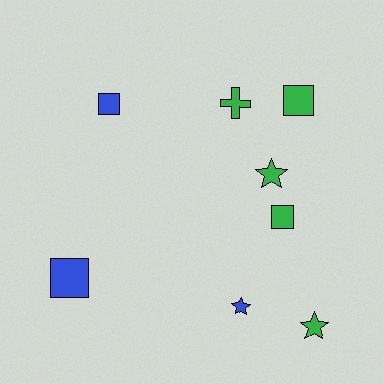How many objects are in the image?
There are 8 objects.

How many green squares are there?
There are 2 green squares.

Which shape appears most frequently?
Square, with 4 objects.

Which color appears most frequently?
Green, with 5 objects.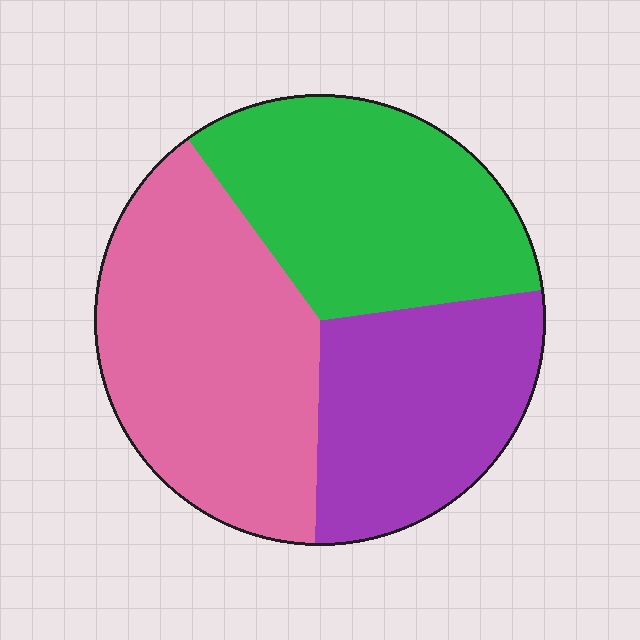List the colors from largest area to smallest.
From largest to smallest: pink, green, purple.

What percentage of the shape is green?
Green covers around 35% of the shape.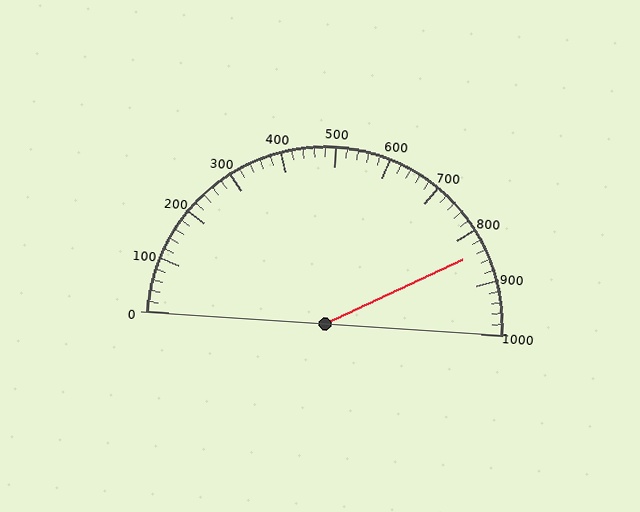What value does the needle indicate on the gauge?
The needle indicates approximately 840.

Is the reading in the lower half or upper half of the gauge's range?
The reading is in the upper half of the range (0 to 1000).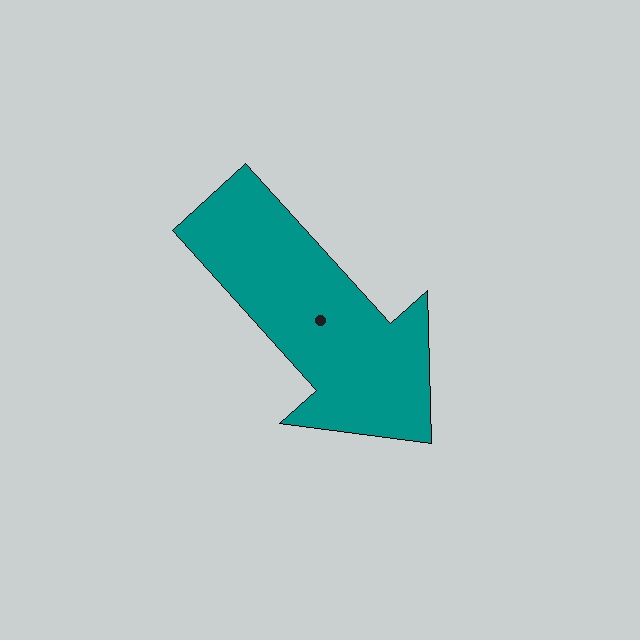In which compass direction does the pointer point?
Southeast.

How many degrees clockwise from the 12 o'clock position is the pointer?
Approximately 138 degrees.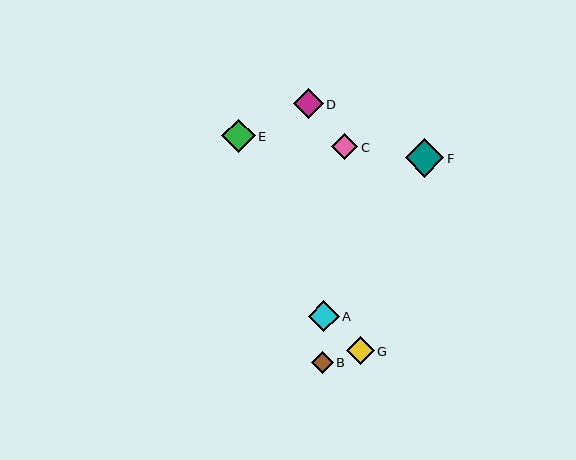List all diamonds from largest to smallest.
From largest to smallest: F, E, A, D, G, C, B.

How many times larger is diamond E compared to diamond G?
Diamond E is approximately 1.2 times the size of diamond G.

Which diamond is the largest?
Diamond F is the largest with a size of approximately 39 pixels.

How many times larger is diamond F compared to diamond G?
Diamond F is approximately 1.4 times the size of diamond G.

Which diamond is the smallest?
Diamond B is the smallest with a size of approximately 22 pixels.